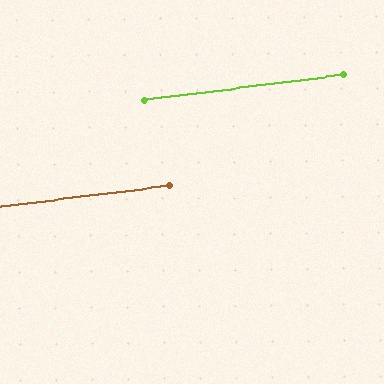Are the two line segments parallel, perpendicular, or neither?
Parallel — their directions differ by only 0.0°.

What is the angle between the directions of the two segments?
Approximately 0 degrees.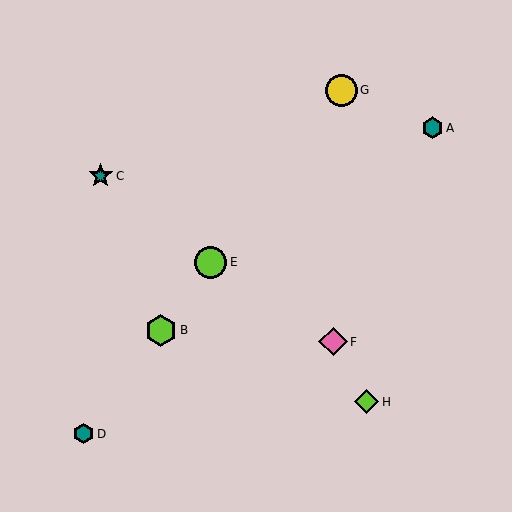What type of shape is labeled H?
Shape H is a lime diamond.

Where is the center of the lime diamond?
The center of the lime diamond is at (367, 402).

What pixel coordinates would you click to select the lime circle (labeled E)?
Click at (211, 262) to select the lime circle E.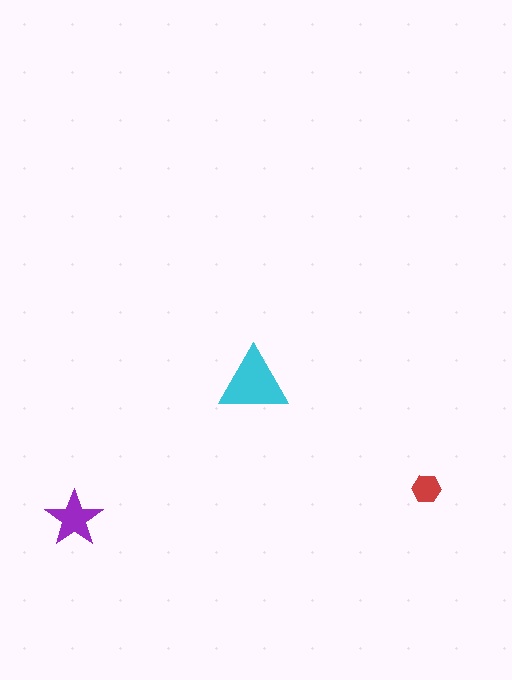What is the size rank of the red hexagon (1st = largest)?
3rd.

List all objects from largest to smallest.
The cyan triangle, the purple star, the red hexagon.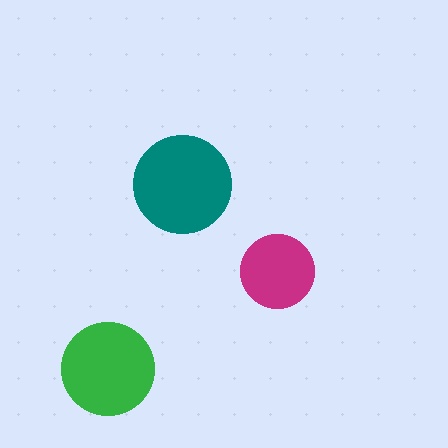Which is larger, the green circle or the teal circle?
The teal one.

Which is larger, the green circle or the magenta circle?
The green one.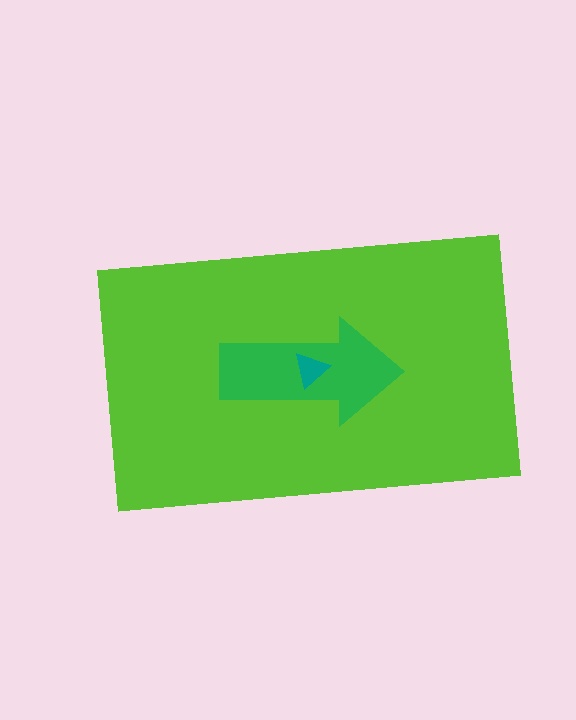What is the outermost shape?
The lime rectangle.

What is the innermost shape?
The teal triangle.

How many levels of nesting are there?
3.